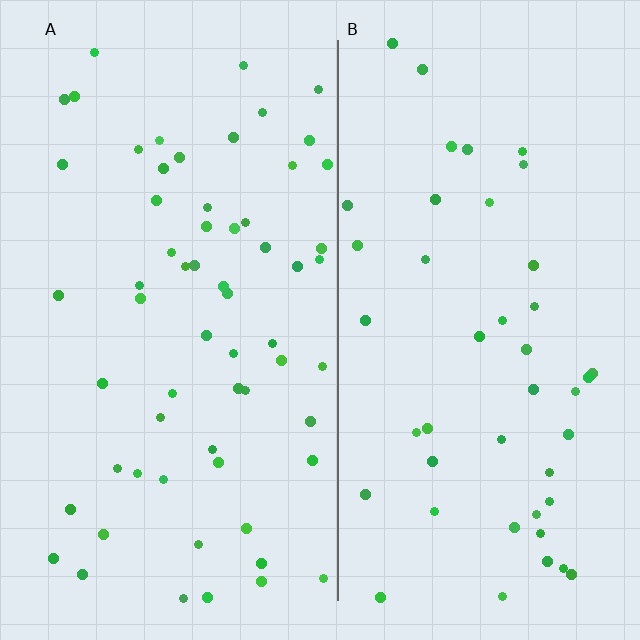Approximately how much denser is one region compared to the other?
Approximately 1.4× — region A over region B.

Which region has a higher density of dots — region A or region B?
A (the left).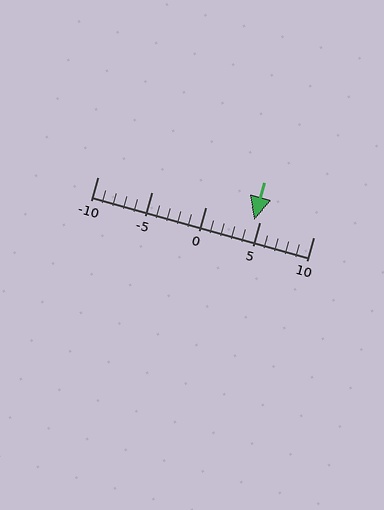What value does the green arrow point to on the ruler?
The green arrow points to approximately 4.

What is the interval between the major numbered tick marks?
The major tick marks are spaced 5 units apart.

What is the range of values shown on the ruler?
The ruler shows values from -10 to 10.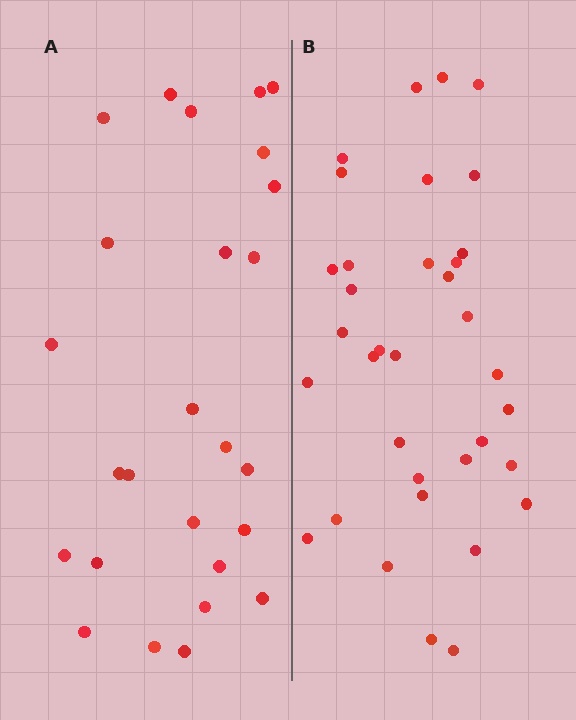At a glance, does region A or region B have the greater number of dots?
Region B (the right region) has more dots.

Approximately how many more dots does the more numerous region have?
Region B has roughly 8 or so more dots than region A.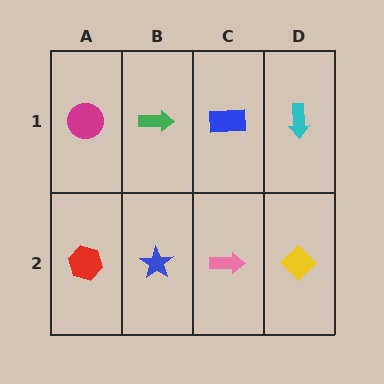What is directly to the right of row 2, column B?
A pink arrow.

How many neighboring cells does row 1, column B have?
3.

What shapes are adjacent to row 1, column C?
A pink arrow (row 2, column C), a green arrow (row 1, column B), a cyan arrow (row 1, column D).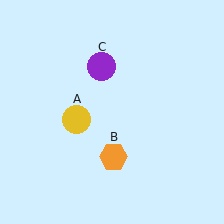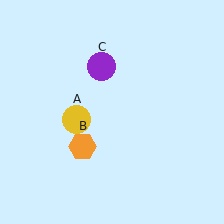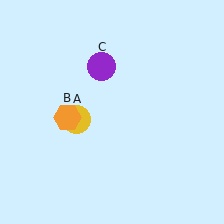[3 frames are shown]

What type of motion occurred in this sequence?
The orange hexagon (object B) rotated clockwise around the center of the scene.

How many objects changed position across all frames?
1 object changed position: orange hexagon (object B).